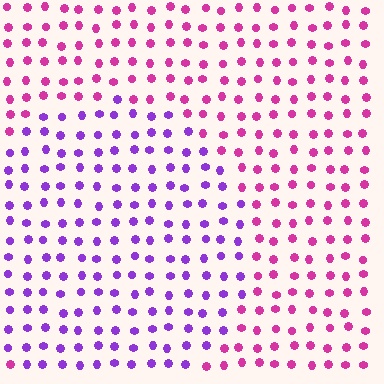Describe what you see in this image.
The image is filled with small magenta elements in a uniform arrangement. A circle-shaped region is visible where the elements are tinted to a slightly different hue, forming a subtle color boundary.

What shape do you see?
I see a circle.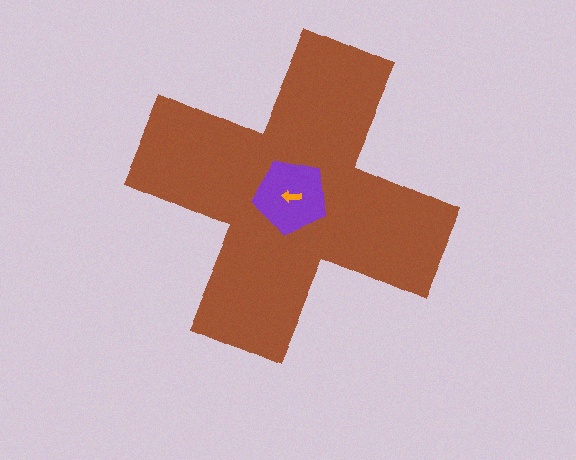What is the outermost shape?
The brown cross.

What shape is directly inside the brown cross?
The purple pentagon.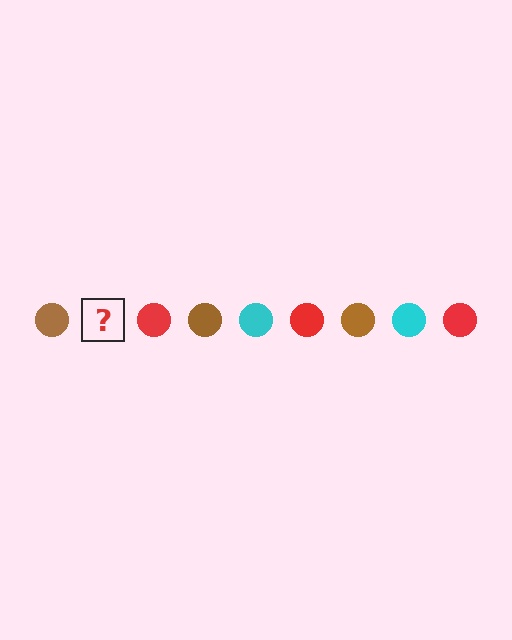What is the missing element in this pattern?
The missing element is a cyan circle.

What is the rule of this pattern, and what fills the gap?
The rule is that the pattern cycles through brown, cyan, red circles. The gap should be filled with a cyan circle.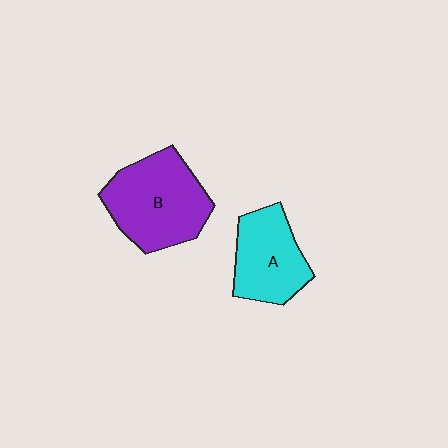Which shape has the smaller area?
Shape A (cyan).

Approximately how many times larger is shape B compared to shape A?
Approximately 1.3 times.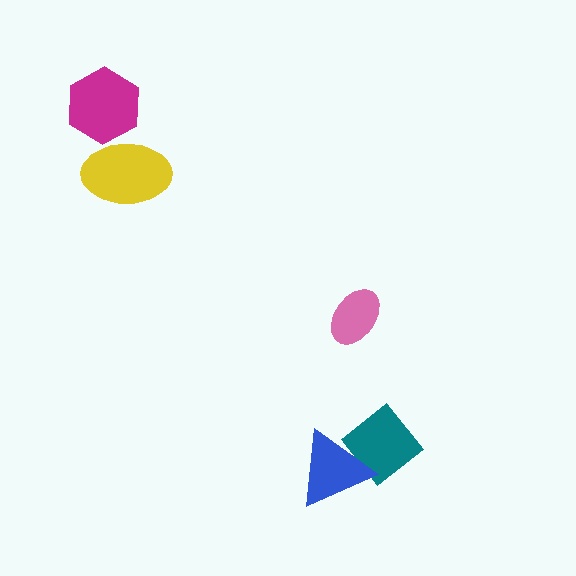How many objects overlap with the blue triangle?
1 object overlaps with the blue triangle.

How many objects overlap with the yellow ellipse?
1 object overlaps with the yellow ellipse.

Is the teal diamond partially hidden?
Yes, it is partially covered by another shape.